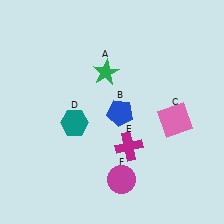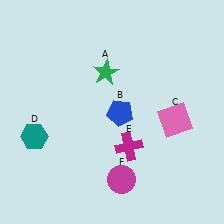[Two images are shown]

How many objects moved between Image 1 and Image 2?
1 object moved between the two images.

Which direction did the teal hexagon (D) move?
The teal hexagon (D) moved left.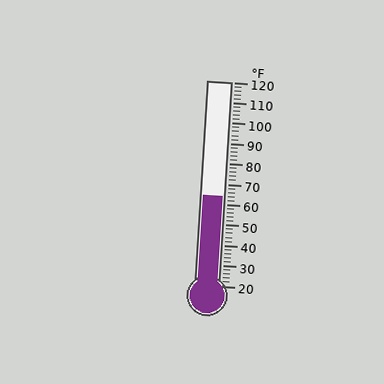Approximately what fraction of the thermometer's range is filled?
The thermometer is filled to approximately 45% of its range.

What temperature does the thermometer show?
The thermometer shows approximately 64°F.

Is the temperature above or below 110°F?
The temperature is below 110°F.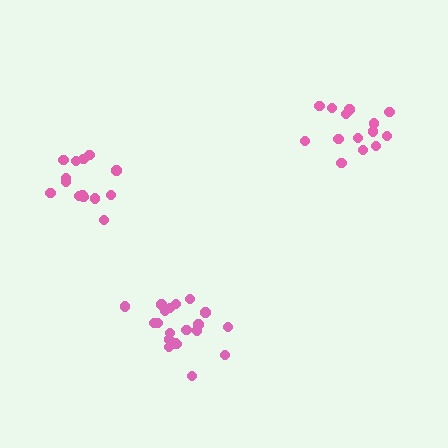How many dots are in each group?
Group 1: 20 dots, Group 2: 14 dots, Group 3: 14 dots (48 total).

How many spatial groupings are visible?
There are 3 spatial groupings.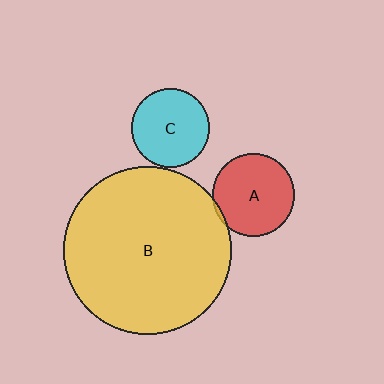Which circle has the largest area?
Circle B (yellow).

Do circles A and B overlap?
Yes.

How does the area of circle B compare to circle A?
Approximately 4.1 times.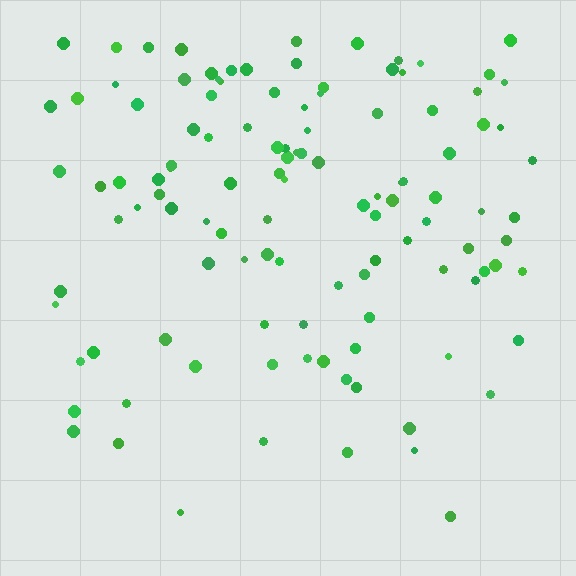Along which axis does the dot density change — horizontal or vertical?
Vertical.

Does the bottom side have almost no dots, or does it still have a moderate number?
Still a moderate number, just noticeably fewer than the top.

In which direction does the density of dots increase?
From bottom to top, with the top side densest.